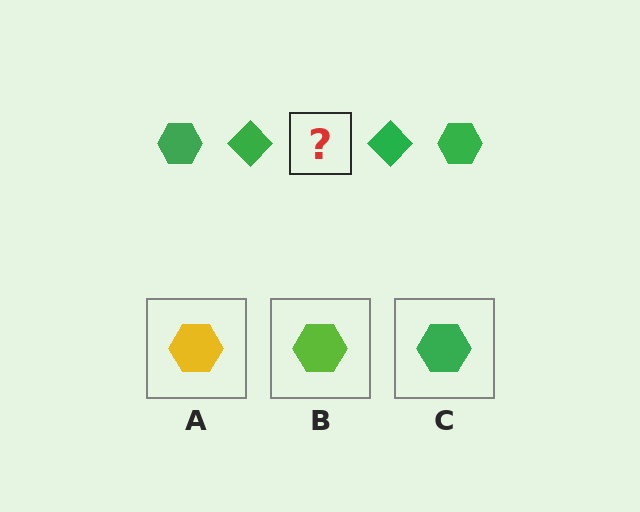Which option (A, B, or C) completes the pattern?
C.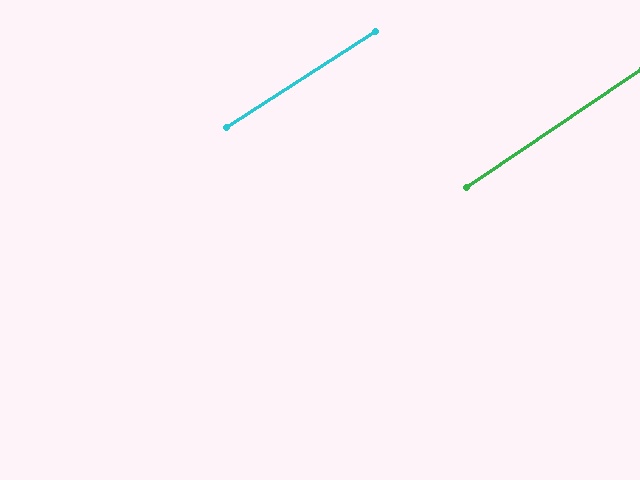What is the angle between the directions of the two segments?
Approximately 1 degree.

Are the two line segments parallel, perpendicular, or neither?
Parallel — their directions differ by only 1.5°.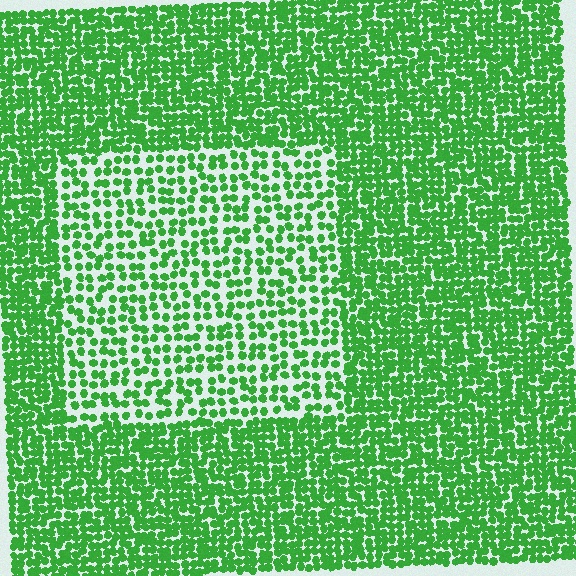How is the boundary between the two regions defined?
The boundary is defined by a change in element density (approximately 1.9x ratio). All elements are the same color, size, and shape.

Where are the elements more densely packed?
The elements are more densely packed outside the rectangle boundary.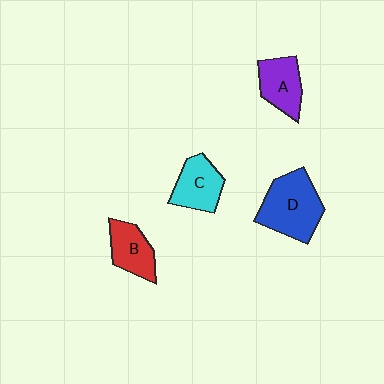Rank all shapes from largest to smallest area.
From largest to smallest: D (blue), C (cyan), A (purple), B (red).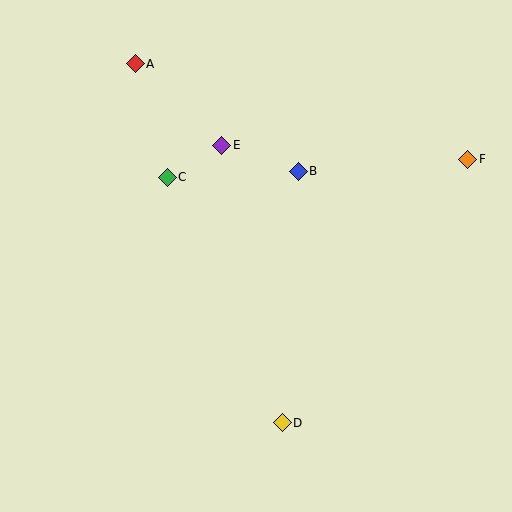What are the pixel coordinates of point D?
Point D is at (282, 423).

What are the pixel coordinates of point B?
Point B is at (298, 171).